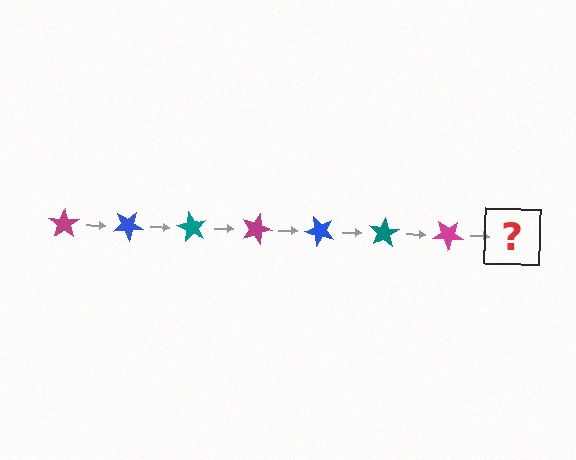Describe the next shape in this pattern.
It should be a blue star, rotated 210 degrees from the start.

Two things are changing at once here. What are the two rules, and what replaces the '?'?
The two rules are that it rotates 30 degrees each step and the color cycles through magenta, blue, and teal. The '?' should be a blue star, rotated 210 degrees from the start.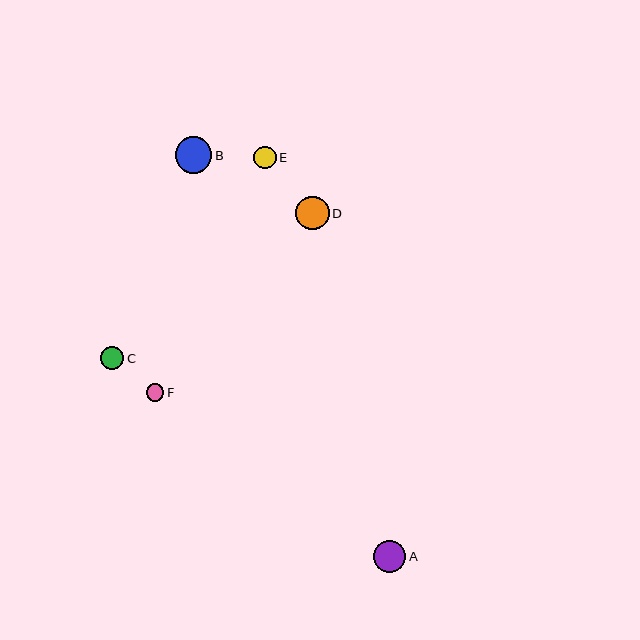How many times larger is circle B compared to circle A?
Circle B is approximately 1.1 times the size of circle A.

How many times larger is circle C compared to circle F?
Circle C is approximately 1.3 times the size of circle F.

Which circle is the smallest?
Circle F is the smallest with a size of approximately 18 pixels.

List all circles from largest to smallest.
From largest to smallest: B, D, A, C, E, F.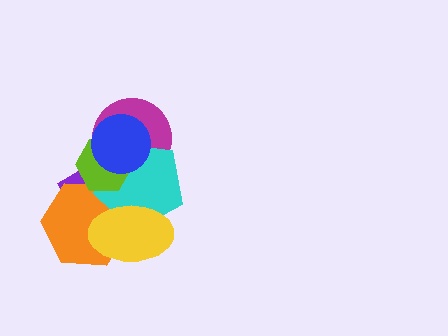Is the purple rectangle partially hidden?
Yes, it is partially covered by another shape.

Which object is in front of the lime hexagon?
The blue circle is in front of the lime hexagon.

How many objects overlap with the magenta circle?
4 objects overlap with the magenta circle.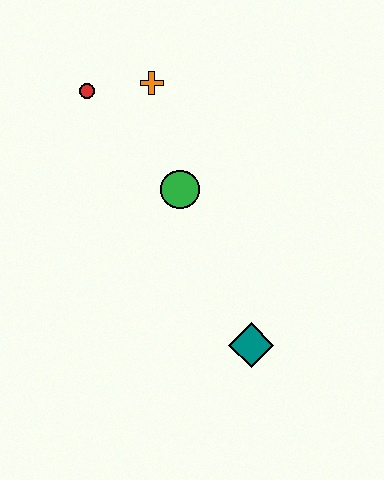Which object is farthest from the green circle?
The teal diamond is farthest from the green circle.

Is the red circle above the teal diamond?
Yes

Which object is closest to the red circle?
The orange cross is closest to the red circle.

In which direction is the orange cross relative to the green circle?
The orange cross is above the green circle.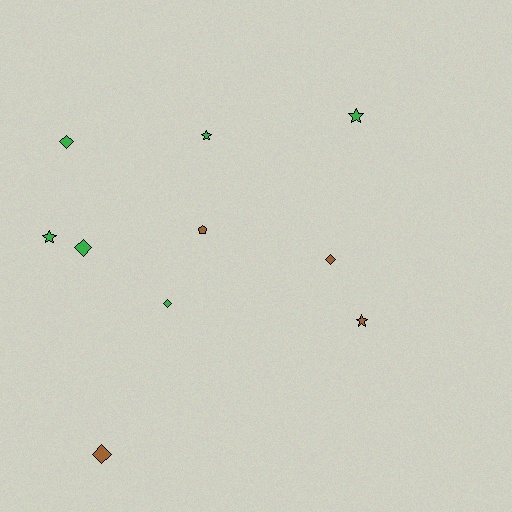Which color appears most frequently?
Green, with 6 objects.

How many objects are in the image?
There are 10 objects.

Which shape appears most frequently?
Diamond, with 5 objects.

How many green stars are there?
There are 3 green stars.